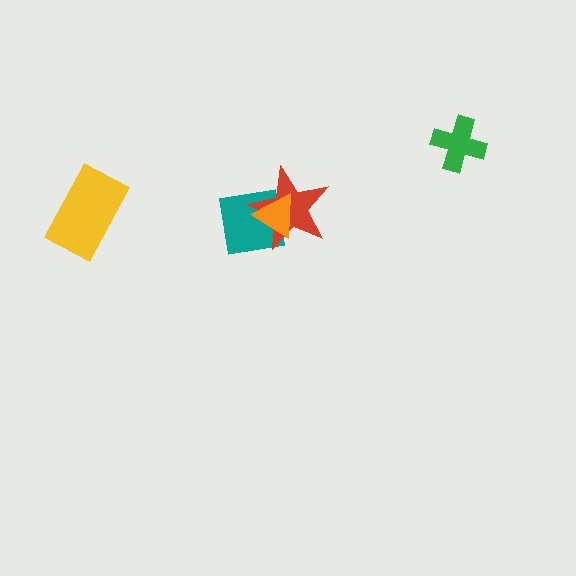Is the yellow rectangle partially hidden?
No, no other shape covers it.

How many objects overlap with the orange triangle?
2 objects overlap with the orange triangle.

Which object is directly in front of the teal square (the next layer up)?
The red star is directly in front of the teal square.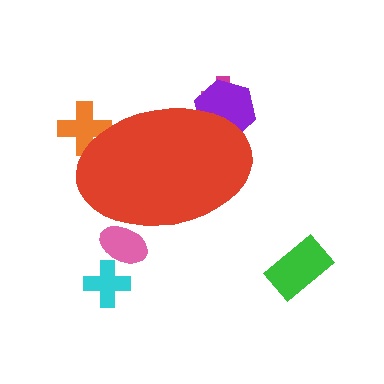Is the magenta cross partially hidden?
Yes, the magenta cross is partially hidden behind the red ellipse.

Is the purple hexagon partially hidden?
Yes, the purple hexagon is partially hidden behind the red ellipse.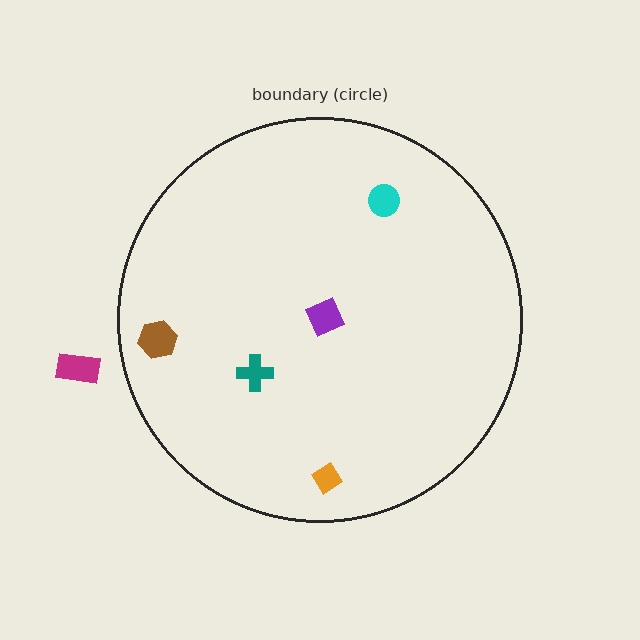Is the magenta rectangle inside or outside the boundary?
Outside.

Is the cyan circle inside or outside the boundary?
Inside.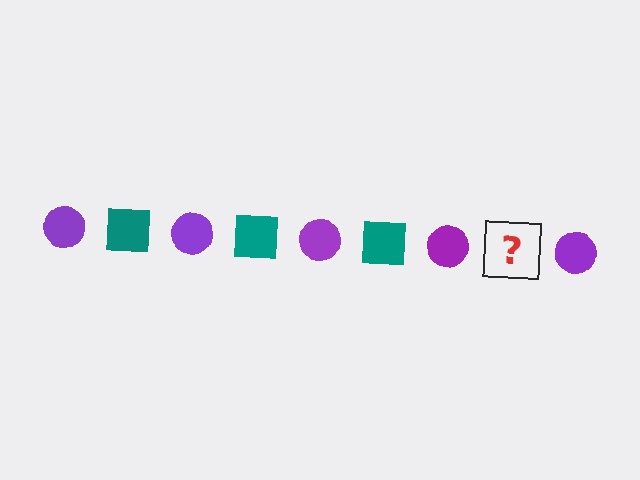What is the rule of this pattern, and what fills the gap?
The rule is that the pattern alternates between purple circle and teal square. The gap should be filled with a teal square.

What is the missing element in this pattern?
The missing element is a teal square.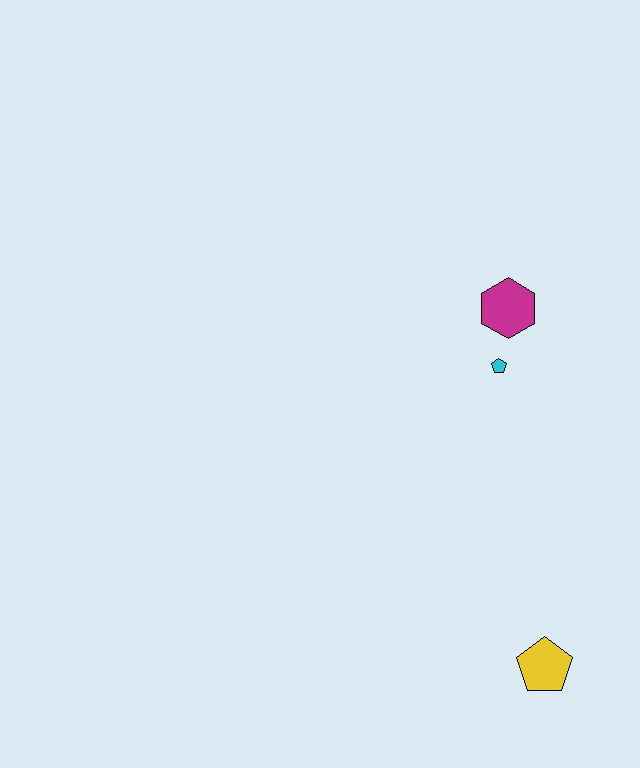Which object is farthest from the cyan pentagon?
The yellow pentagon is farthest from the cyan pentagon.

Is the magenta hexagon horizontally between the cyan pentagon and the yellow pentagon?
Yes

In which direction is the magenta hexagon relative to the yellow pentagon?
The magenta hexagon is above the yellow pentagon.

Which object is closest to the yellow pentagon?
The cyan pentagon is closest to the yellow pentagon.